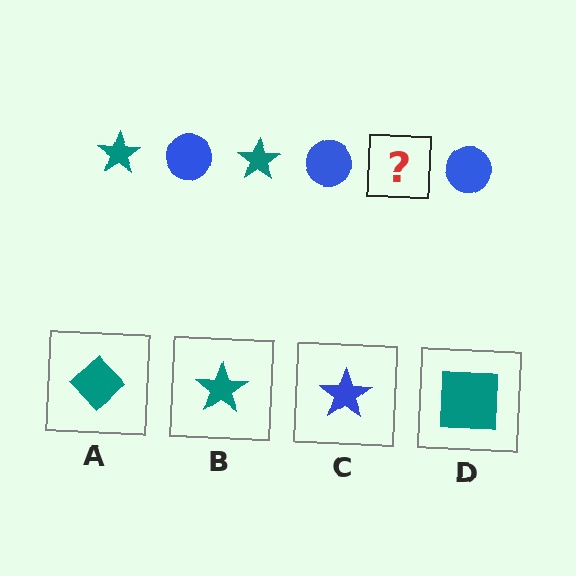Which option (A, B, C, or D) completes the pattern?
B.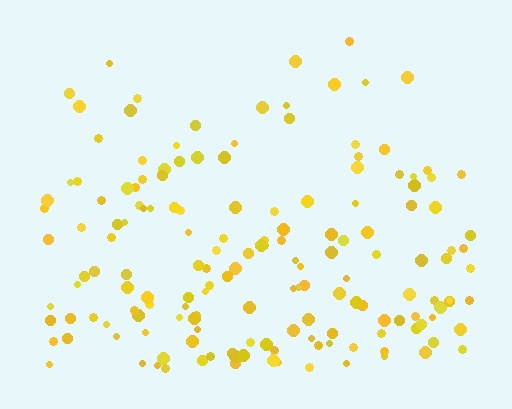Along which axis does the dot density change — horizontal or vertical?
Vertical.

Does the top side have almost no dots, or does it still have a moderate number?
Still a moderate number, just noticeably fewer than the bottom.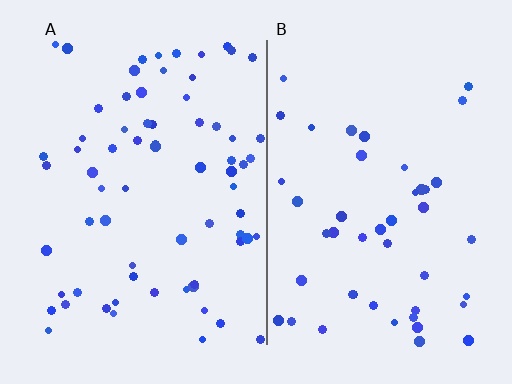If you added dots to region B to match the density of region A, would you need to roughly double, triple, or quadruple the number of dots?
Approximately double.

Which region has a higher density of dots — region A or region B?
A (the left).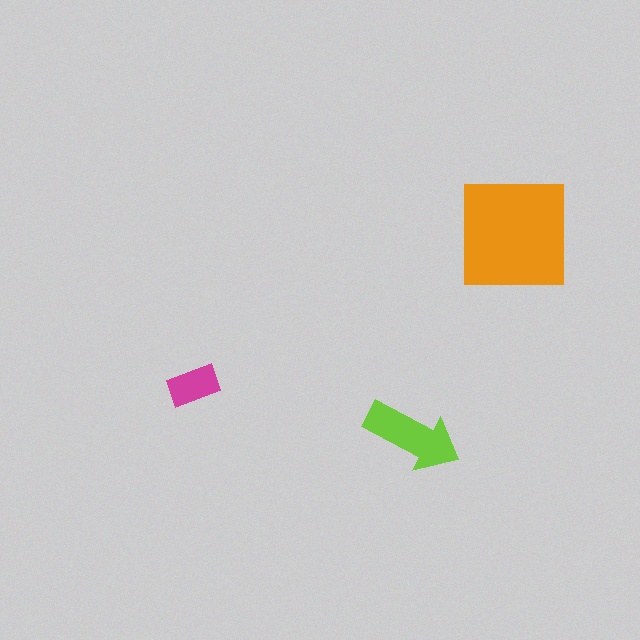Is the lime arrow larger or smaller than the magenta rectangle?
Larger.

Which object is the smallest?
The magenta rectangle.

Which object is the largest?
The orange square.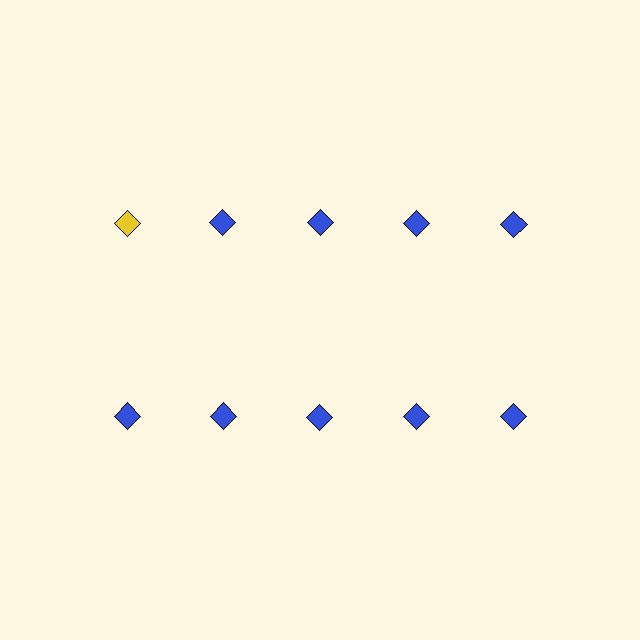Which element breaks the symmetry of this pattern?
The yellow diamond in the top row, leftmost column breaks the symmetry. All other shapes are blue diamonds.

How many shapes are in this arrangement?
There are 10 shapes arranged in a grid pattern.